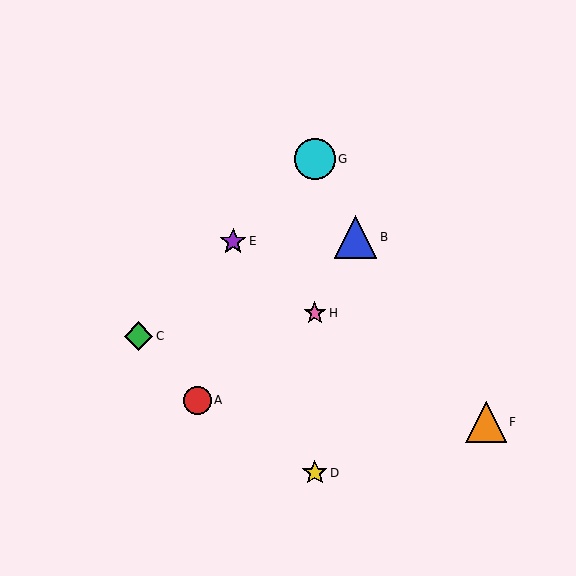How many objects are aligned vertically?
3 objects (D, G, H) are aligned vertically.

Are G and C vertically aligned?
No, G is at x≈315 and C is at x≈138.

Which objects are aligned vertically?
Objects D, G, H are aligned vertically.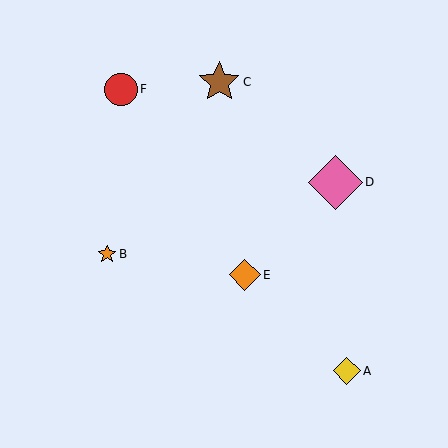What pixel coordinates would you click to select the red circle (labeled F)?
Click at (121, 89) to select the red circle F.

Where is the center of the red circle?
The center of the red circle is at (121, 89).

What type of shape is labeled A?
Shape A is a yellow diamond.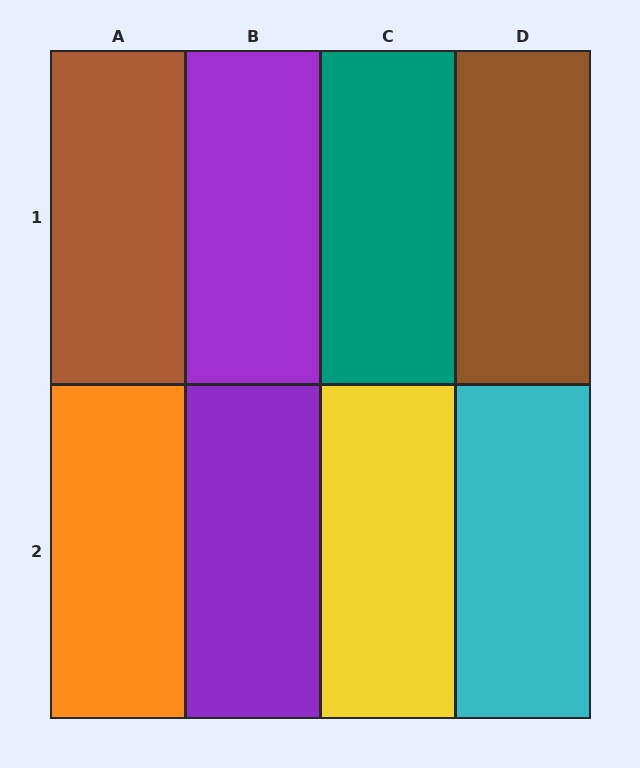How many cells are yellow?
1 cell is yellow.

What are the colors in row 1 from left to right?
Brown, purple, teal, brown.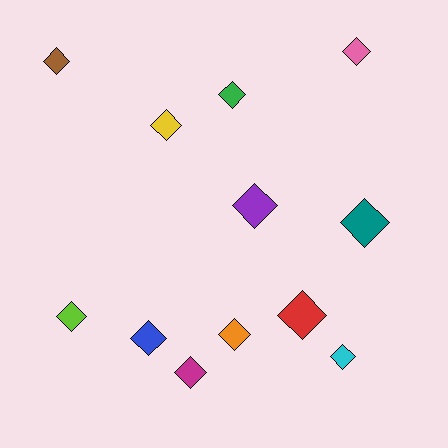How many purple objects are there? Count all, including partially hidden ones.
There is 1 purple object.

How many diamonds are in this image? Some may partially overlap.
There are 12 diamonds.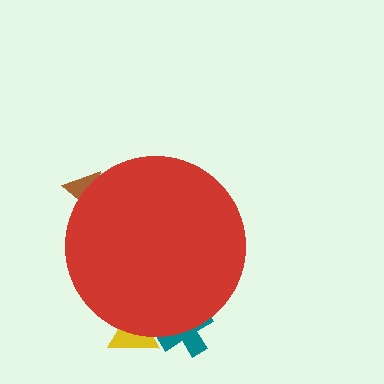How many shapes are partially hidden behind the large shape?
3 shapes are partially hidden.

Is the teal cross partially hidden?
Yes, the teal cross is partially hidden behind the red circle.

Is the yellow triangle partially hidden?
Yes, the yellow triangle is partially hidden behind the red circle.